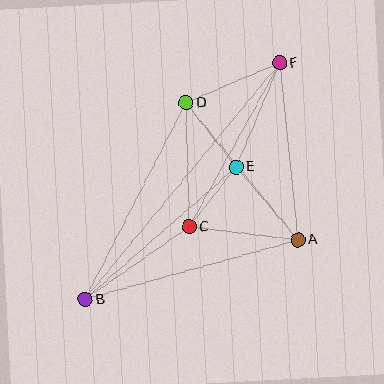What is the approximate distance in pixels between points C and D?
The distance between C and D is approximately 124 pixels.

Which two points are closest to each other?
Points C and E are closest to each other.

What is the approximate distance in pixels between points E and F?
The distance between E and F is approximately 113 pixels.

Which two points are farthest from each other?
Points B and F are farthest from each other.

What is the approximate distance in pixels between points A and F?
The distance between A and F is approximately 178 pixels.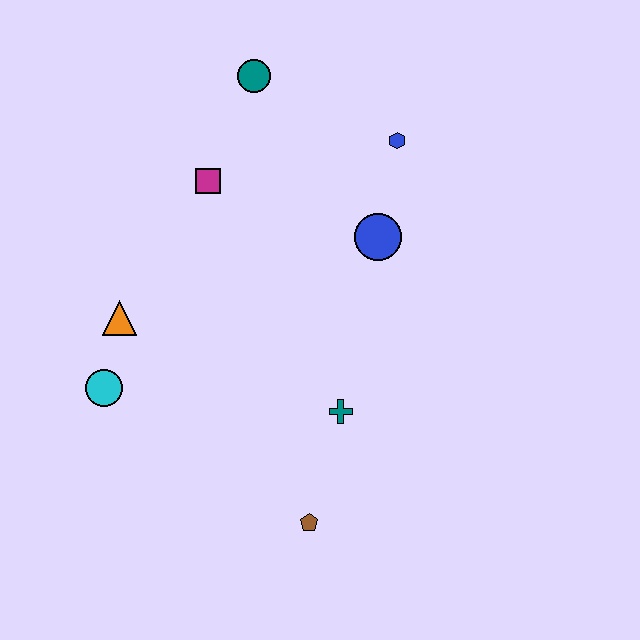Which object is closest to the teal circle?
The magenta square is closest to the teal circle.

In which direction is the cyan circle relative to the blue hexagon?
The cyan circle is to the left of the blue hexagon.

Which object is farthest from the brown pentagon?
The teal circle is farthest from the brown pentagon.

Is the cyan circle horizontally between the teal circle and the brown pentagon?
No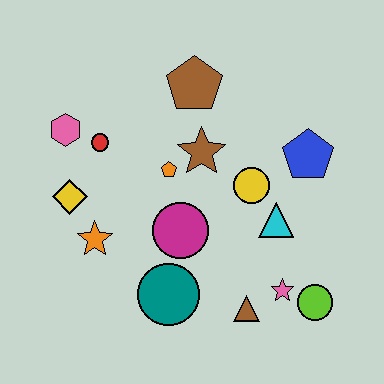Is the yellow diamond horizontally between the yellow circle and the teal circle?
No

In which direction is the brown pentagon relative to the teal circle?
The brown pentagon is above the teal circle.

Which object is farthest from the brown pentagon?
The lime circle is farthest from the brown pentagon.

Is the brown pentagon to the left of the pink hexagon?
No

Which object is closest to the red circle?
The pink hexagon is closest to the red circle.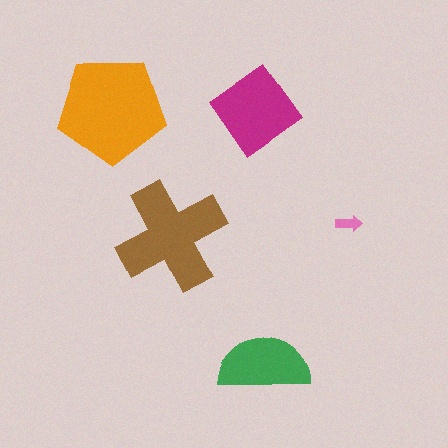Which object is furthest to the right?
The pink arrow is rightmost.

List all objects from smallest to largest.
The pink arrow, the green semicircle, the magenta diamond, the brown cross, the orange pentagon.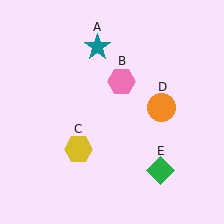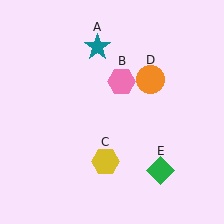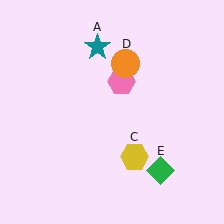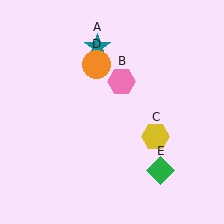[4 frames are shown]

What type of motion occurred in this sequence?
The yellow hexagon (object C), orange circle (object D) rotated counterclockwise around the center of the scene.